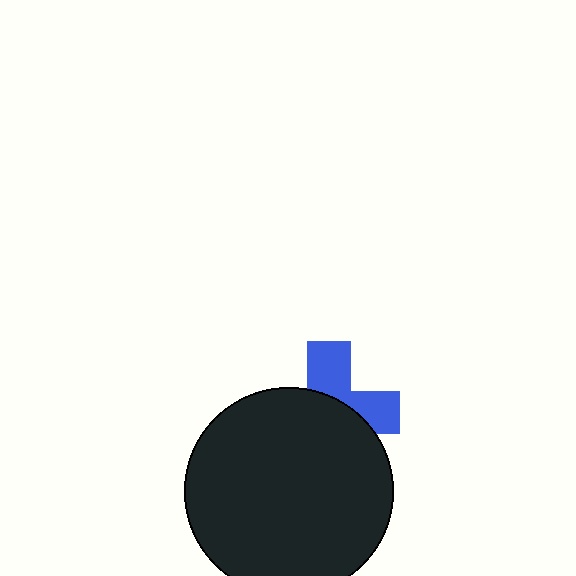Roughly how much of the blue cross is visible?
A small part of it is visible (roughly 39%).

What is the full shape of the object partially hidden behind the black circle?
The partially hidden object is a blue cross.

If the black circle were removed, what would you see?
You would see the complete blue cross.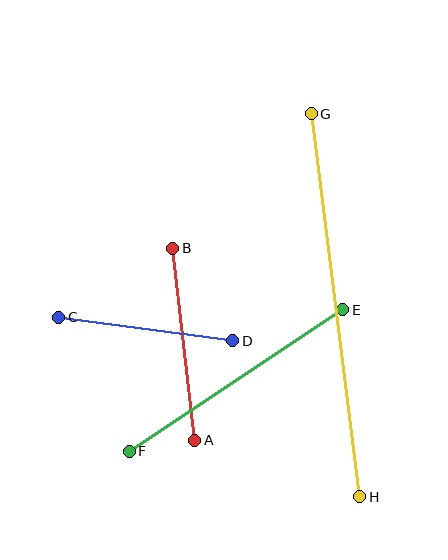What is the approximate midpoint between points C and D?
The midpoint is at approximately (146, 329) pixels.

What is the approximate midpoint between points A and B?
The midpoint is at approximately (184, 344) pixels.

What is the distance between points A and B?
The distance is approximately 193 pixels.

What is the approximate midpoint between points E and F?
The midpoint is at approximately (236, 380) pixels.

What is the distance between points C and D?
The distance is approximately 175 pixels.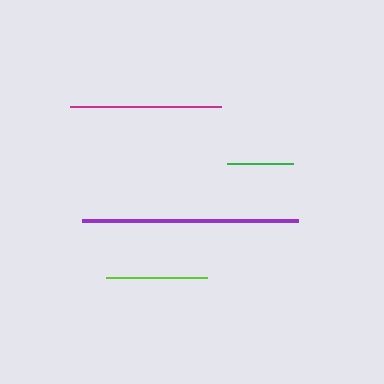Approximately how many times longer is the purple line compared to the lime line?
The purple line is approximately 2.1 times the length of the lime line.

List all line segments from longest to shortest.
From longest to shortest: purple, magenta, lime, green.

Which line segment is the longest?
The purple line is the longest at approximately 216 pixels.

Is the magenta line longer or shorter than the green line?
The magenta line is longer than the green line.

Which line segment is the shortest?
The green line is the shortest at approximately 66 pixels.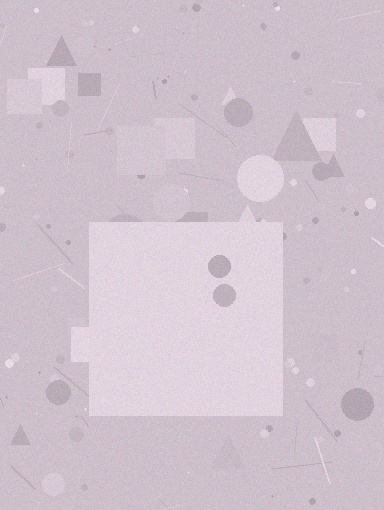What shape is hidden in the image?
A square is hidden in the image.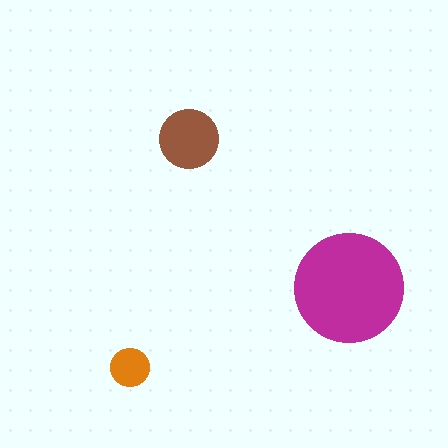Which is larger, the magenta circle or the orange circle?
The magenta one.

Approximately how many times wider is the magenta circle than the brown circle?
About 2 times wider.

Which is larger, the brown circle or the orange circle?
The brown one.